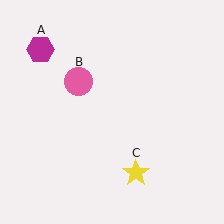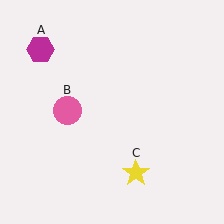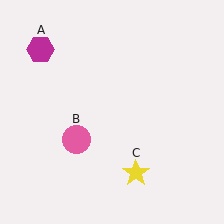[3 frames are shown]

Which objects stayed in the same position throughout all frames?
Magenta hexagon (object A) and yellow star (object C) remained stationary.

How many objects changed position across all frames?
1 object changed position: pink circle (object B).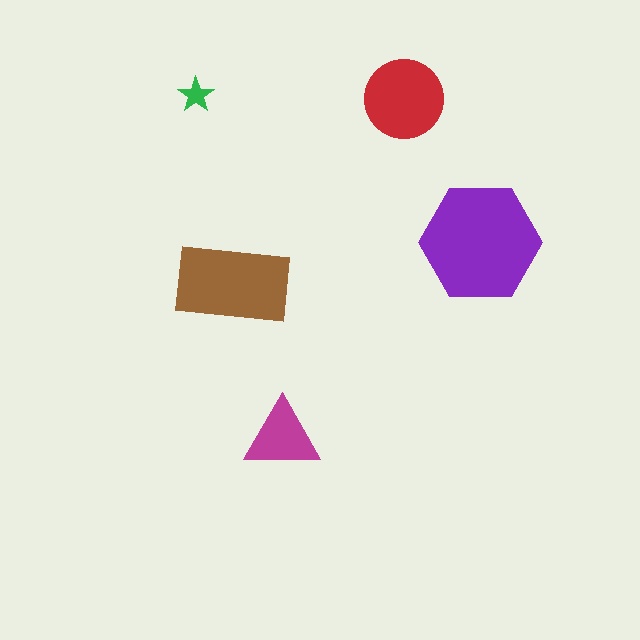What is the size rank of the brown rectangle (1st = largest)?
2nd.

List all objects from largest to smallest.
The purple hexagon, the brown rectangle, the red circle, the magenta triangle, the green star.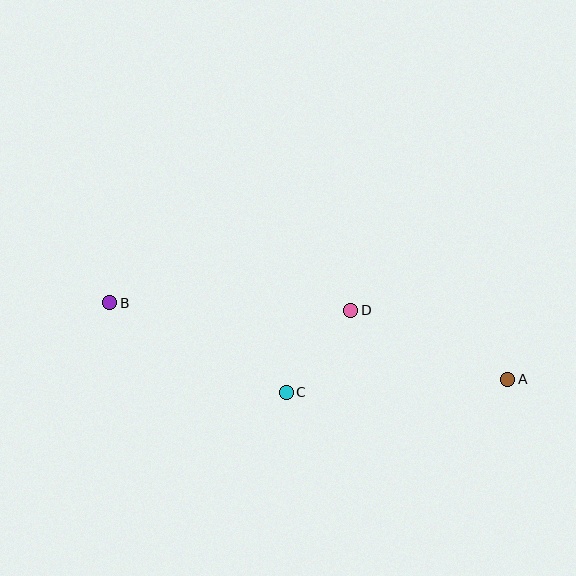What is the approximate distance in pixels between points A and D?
The distance between A and D is approximately 172 pixels.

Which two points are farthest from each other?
Points A and B are farthest from each other.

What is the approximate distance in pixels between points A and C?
The distance between A and C is approximately 222 pixels.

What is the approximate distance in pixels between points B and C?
The distance between B and C is approximately 198 pixels.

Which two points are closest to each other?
Points C and D are closest to each other.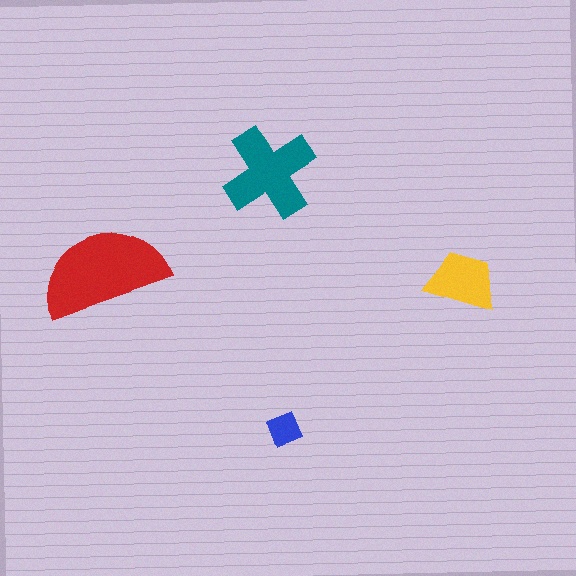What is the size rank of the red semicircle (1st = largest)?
1st.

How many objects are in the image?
There are 4 objects in the image.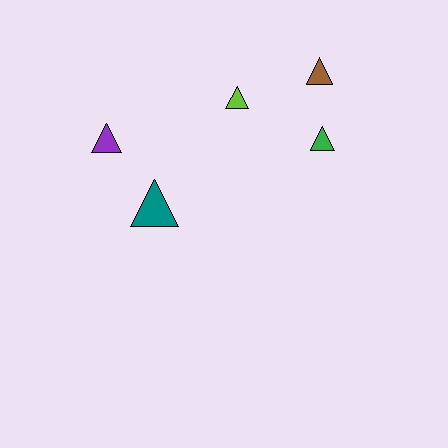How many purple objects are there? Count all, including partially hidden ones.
There is 1 purple object.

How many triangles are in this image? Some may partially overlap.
There are 5 triangles.